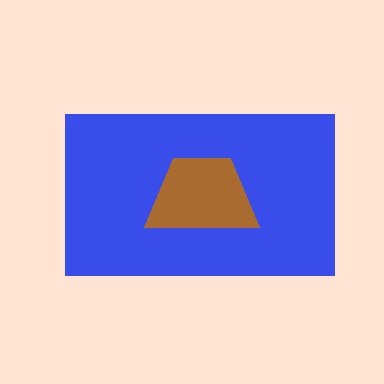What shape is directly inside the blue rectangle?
The brown trapezoid.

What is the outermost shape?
The blue rectangle.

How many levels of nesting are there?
2.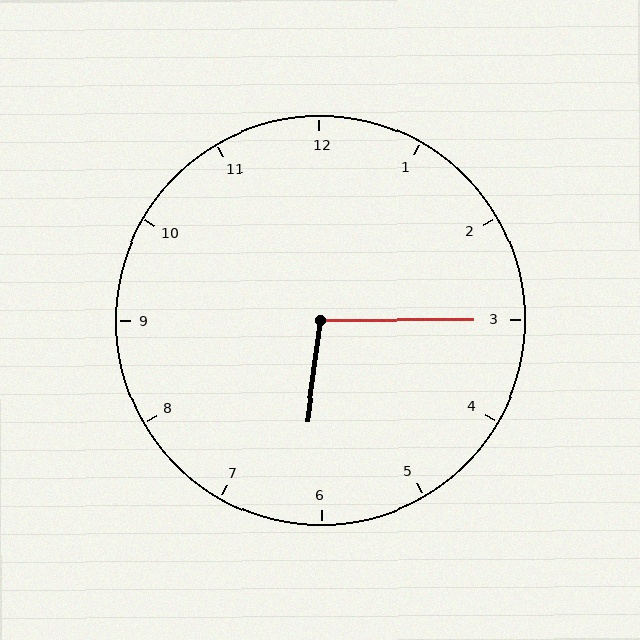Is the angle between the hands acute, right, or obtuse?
It is obtuse.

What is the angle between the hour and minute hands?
Approximately 98 degrees.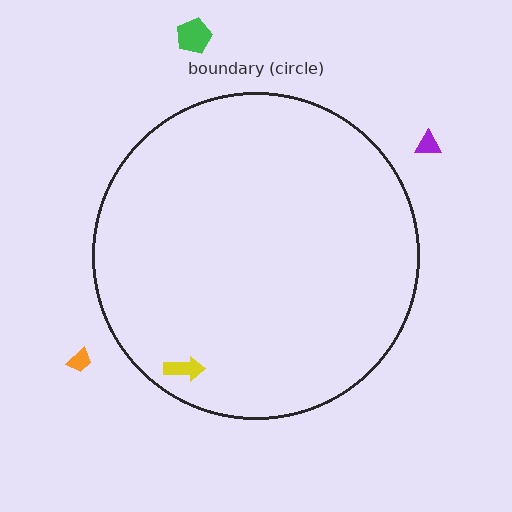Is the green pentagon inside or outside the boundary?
Outside.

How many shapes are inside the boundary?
1 inside, 3 outside.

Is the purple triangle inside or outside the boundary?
Outside.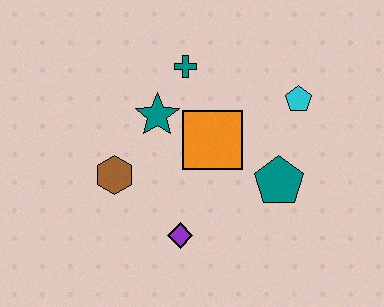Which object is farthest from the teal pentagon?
The brown hexagon is farthest from the teal pentagon.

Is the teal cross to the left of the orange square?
Yes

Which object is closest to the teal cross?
The teal star is closest to the teal cross.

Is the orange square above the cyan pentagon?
No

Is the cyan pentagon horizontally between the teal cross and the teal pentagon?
No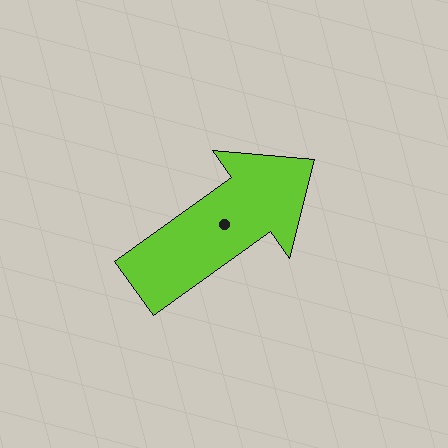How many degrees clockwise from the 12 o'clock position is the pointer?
Approximately 54 degrees.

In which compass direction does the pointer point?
Northeast.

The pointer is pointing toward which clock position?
Roughly 2 o'clock.